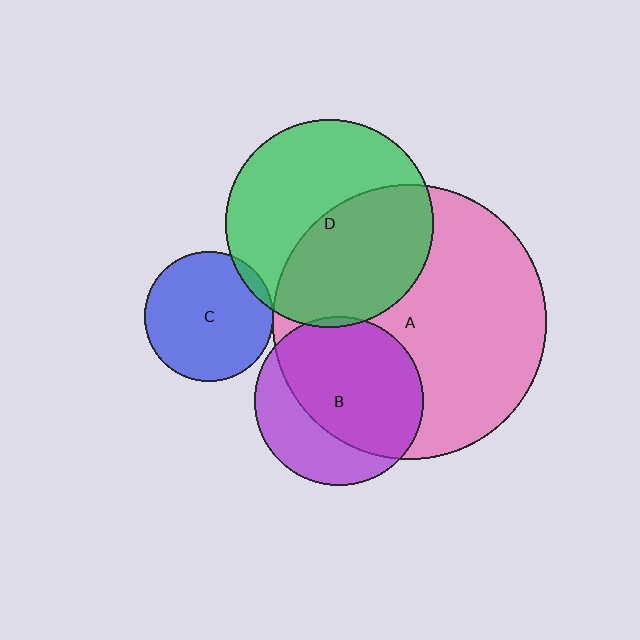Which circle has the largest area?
Circle A (pink).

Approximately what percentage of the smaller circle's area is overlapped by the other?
Approximately 5%.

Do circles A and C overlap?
Yes.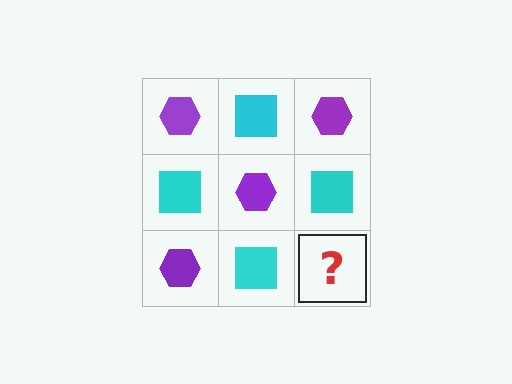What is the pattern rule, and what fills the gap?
The rule is that it alternates purple hexagon and cyan square in a checkerboard pattern. The gap should be filled with a purple hexagon.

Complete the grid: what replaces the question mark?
The question mark should be replaced with a purple hexagon.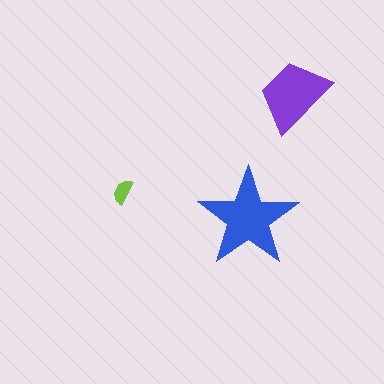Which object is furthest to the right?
The purple trapezoid is rightmost.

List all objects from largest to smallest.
The blue star, the purple trapezoid, the lime semicircle.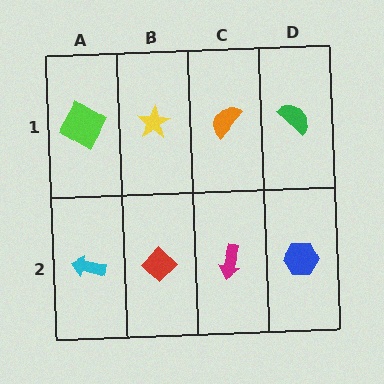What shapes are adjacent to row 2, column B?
A yellow star (row 1, column B), a cyan arrow (row 2, column A), a magenta arrow (row 2, column C).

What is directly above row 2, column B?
A yellow star.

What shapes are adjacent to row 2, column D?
A green semicircle (row 1, column D), a magenta arrow (row 2, column C).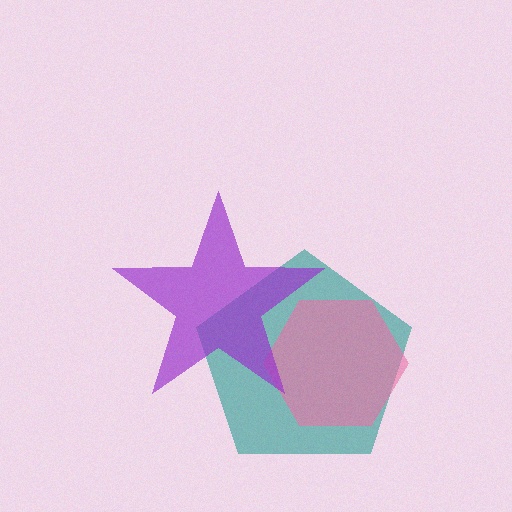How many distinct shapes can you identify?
There are 3 distinct shapes: a teal pentagon, a pink hexagon, a purple star.